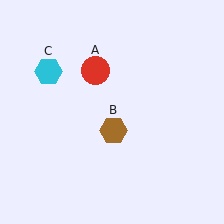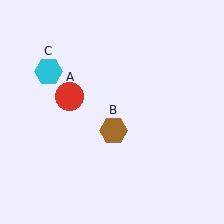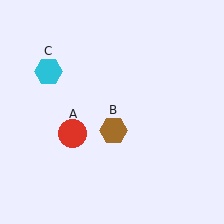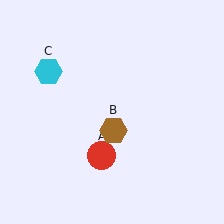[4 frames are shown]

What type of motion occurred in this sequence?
The red circle (object A) rotated counterclockwise around the center of the scene.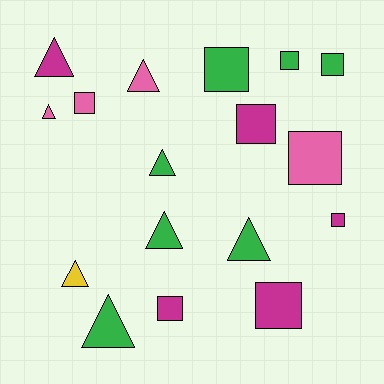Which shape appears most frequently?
Square, with 9 objects.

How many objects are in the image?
There are 17 objects.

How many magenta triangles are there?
There is 1 magenta triangle.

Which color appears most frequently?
Green, with 7 objects.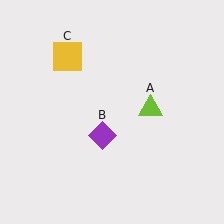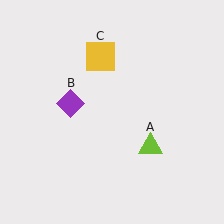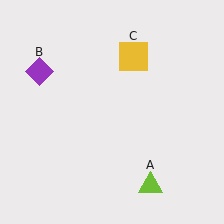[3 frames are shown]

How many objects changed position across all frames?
3 objects changed position: lime triangle (object A), purple diamond (object B), yellow square (object C).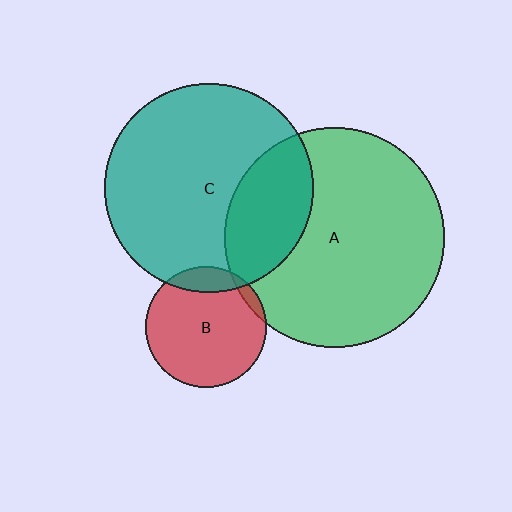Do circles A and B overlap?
Yes.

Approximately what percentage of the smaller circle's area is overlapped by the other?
Approximately 5%.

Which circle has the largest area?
Circle A (green).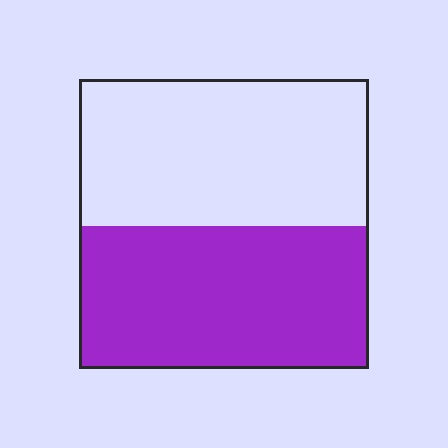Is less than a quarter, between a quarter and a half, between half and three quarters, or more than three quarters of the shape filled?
Between a quarter and a half.